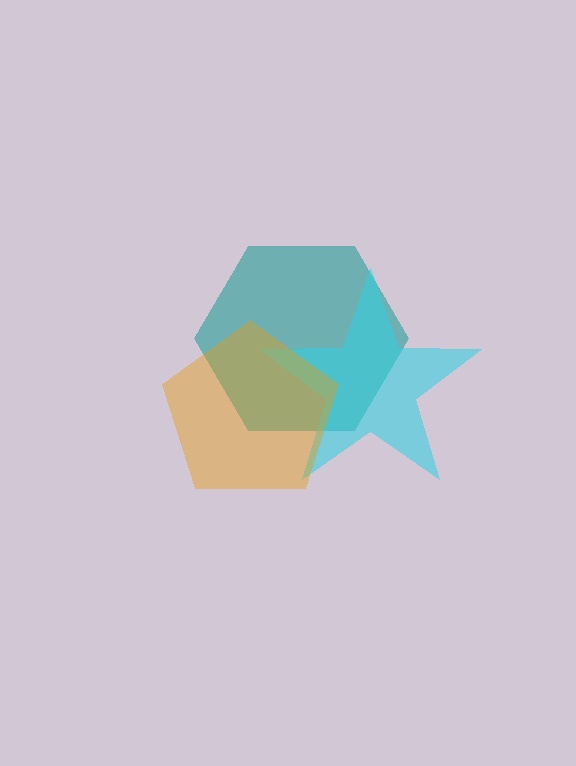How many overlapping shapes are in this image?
There are 3 overlapping shapes in the image.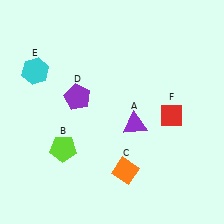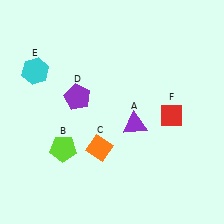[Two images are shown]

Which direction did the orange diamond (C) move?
The orange diamond (C) moved left.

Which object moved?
The orange diamond (C) moved left.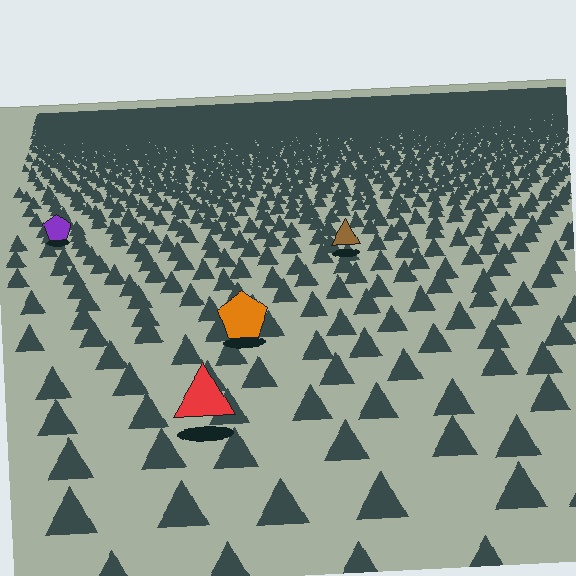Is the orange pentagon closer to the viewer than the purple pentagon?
Yes. The orange pentagon is closer — you can tell from the texture gradient: the ground texture is coarser near it.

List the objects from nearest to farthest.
From nearest to farthest: the red triangle, the orange pentagon, the brown triangle, the purple pentagon.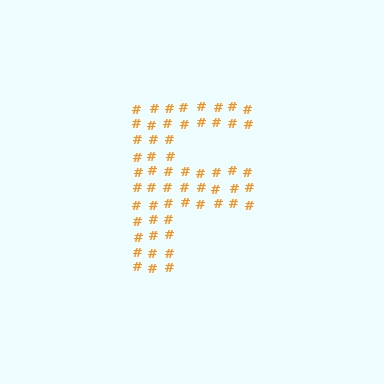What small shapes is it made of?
It is made of small hash symbols.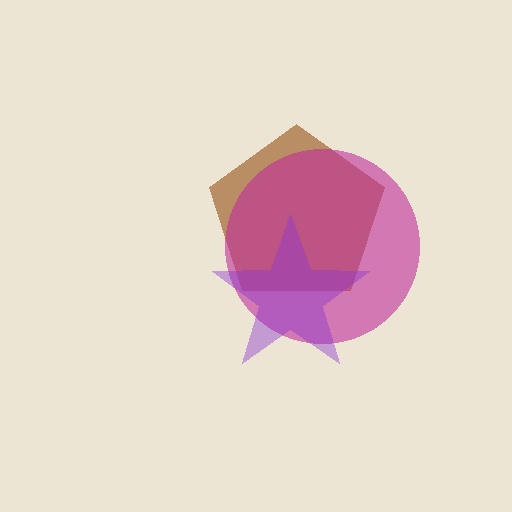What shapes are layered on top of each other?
The layered shapes are: a brown pentagon, a magenta circle, a purple star.